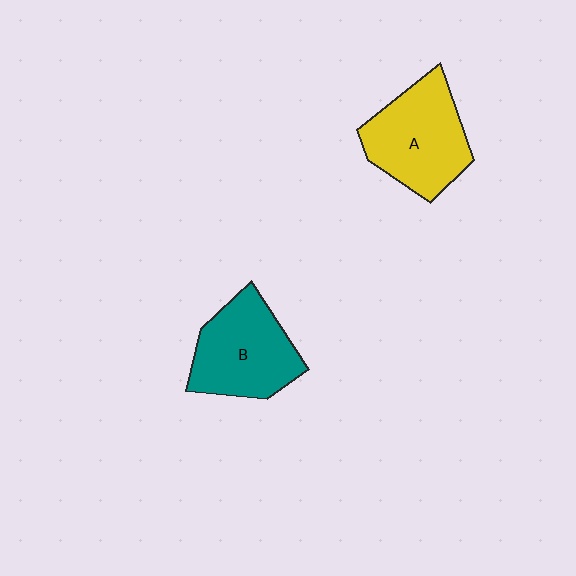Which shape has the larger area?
Shape A (yellow).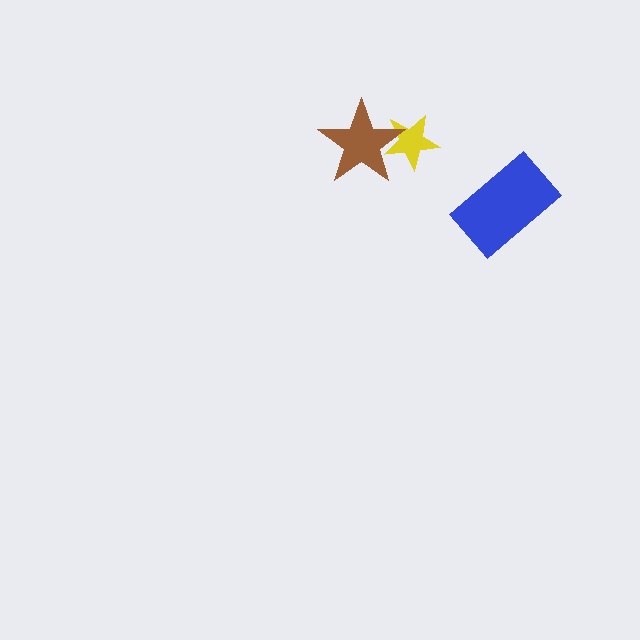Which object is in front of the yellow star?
The brown star is in front of the yellow star.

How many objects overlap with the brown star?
1 object overlaps with the brown star.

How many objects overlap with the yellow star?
1 object overlaps with the yellow star.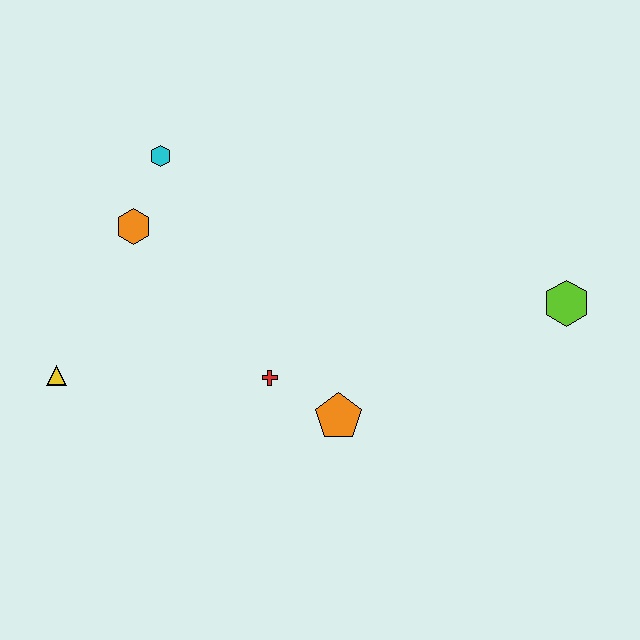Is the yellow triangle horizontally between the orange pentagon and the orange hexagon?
No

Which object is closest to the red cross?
The orange pentagon is closest to the red cross.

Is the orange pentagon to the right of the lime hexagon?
No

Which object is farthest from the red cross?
The lime hexagon is farthest from the red cross.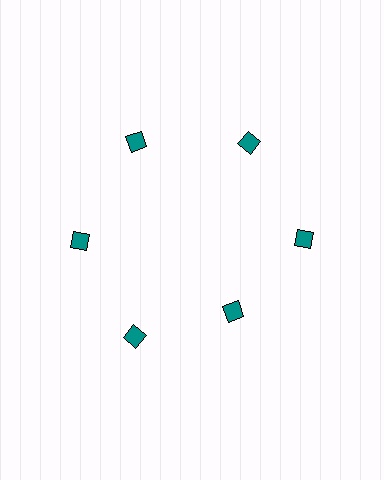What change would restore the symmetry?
The symmetry would be restored by moving it outward, back onto the ring so that all 6 diamonds sit at equal angles and equal distance from the center.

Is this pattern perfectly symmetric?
No. The 6 teal diamonds are arranged in a ring, but one element near the 5 o'clock position is pulled inward toward the center, breaking the 6-fold rotational symmetry.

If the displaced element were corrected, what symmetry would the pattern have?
It would have 6-fold rotational symmetry — the pattern would map onto itself every 60 degrees.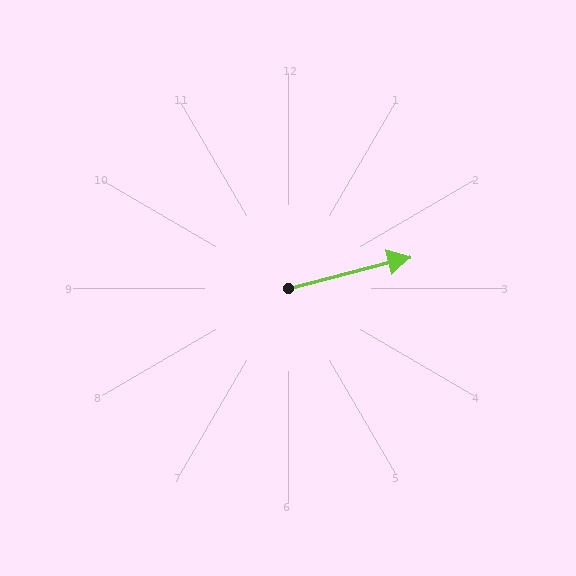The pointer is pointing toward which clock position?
Roughly 3 o'clock.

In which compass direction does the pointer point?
East.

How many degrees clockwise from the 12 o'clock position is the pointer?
Approximately 76 degrees.